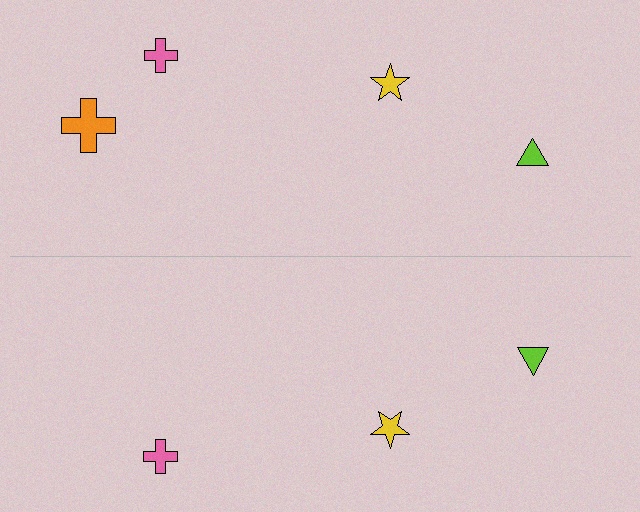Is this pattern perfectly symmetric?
No, the pattern is not perfectly symmetric. A orange cross is missing from the bottom side.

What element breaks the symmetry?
A orange cross is missing from the bottom side.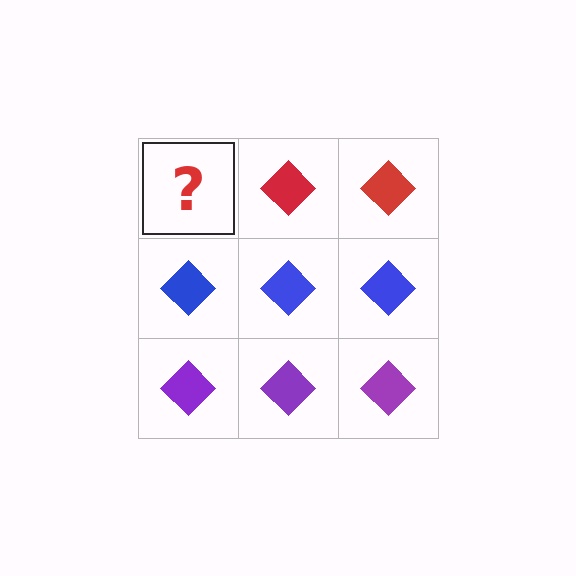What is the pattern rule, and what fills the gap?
The rule is that each row has a consistent color. The gap should be filled with a red diamond.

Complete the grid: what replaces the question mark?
The question mark should be replaced with a red diamond.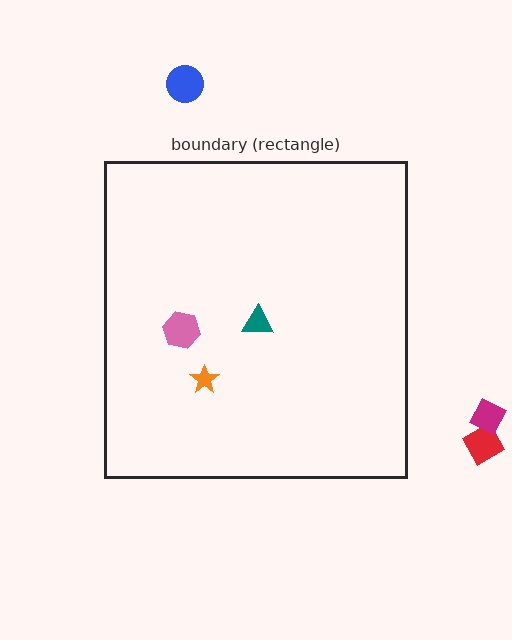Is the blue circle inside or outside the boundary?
Outside.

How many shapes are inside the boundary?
3 inside, 3 outside.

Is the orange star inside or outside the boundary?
Inside.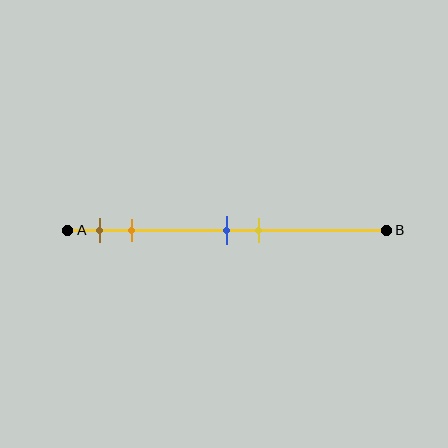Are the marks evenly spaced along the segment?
No, the marks are not evenly spaced.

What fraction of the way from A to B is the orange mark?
The orange mark is approximately 20% (0.2) of the way from A to B.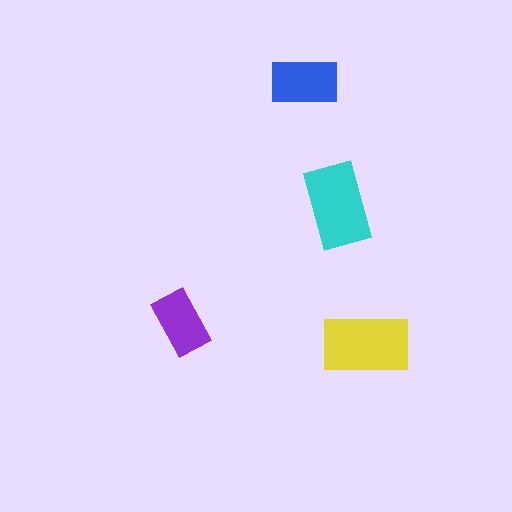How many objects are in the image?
There are 4 objects in the image.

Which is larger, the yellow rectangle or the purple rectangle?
The yellow one.